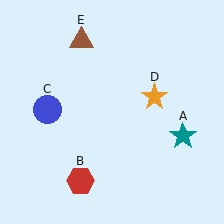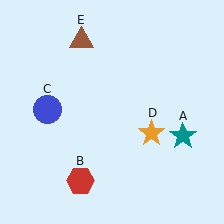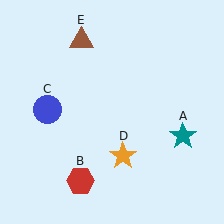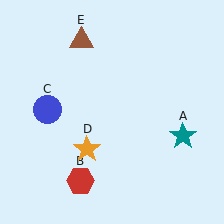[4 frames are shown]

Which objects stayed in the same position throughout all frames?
Teal star (object A) and red hexagon (object B) and blue circle (object C) and brown triangle (object E) remained stationary.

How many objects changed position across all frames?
1 object changed position: orange star (object D).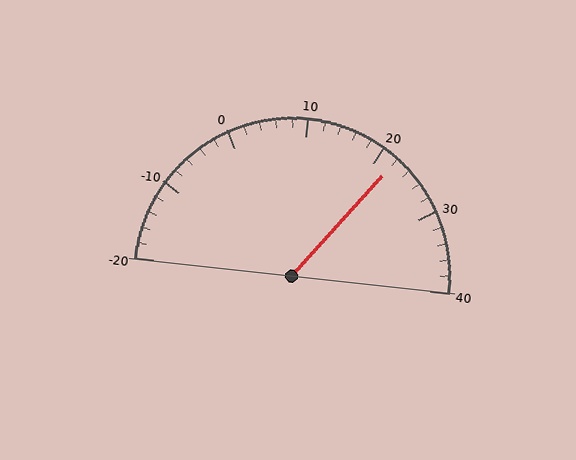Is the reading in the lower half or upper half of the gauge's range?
The reading is in the upper half of the range (-20 to 40).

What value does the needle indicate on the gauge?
The needle indicates approximately 22.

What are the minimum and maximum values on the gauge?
The gauge ranges from -20 to 40.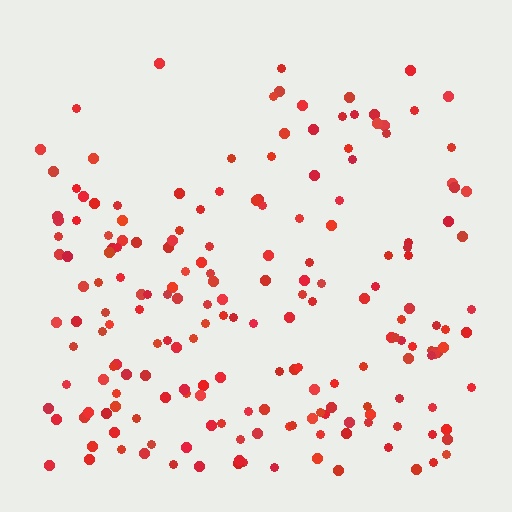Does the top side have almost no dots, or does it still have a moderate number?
Still a moderate number, just noticeably fewer than the bottom.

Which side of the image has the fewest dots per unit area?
The top.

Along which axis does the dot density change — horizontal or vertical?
Vertical.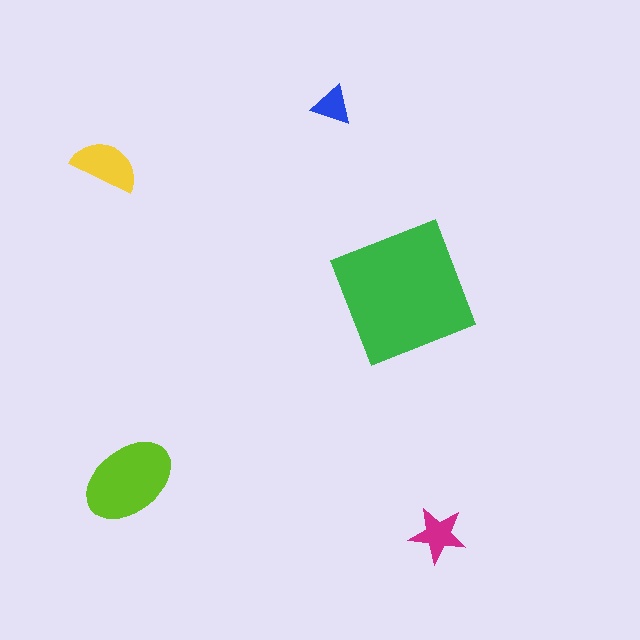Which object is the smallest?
The blue triangle.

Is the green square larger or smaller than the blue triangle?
Larger.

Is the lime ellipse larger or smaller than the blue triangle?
Larger.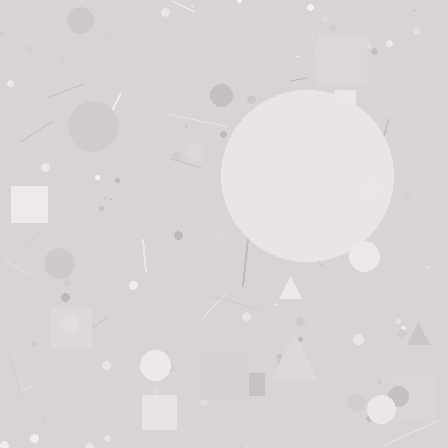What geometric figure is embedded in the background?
A circle is embedded in the background.